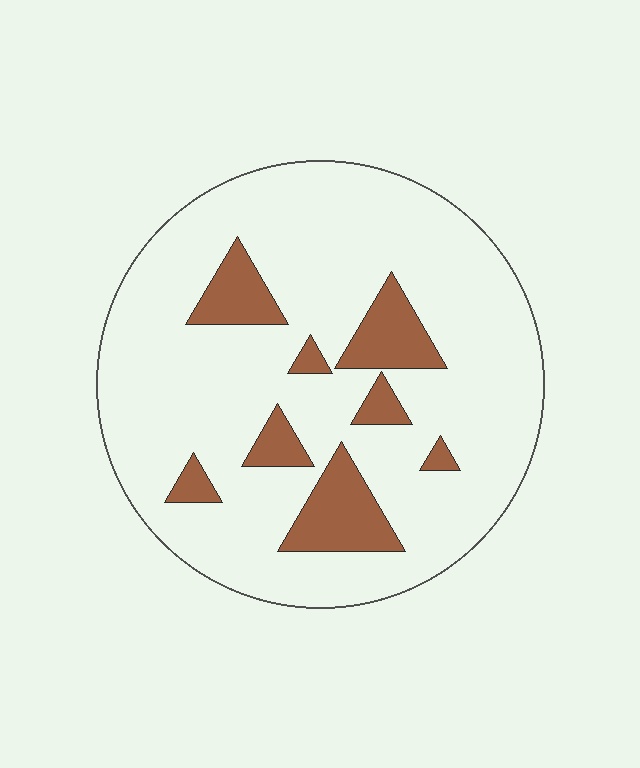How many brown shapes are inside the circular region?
8.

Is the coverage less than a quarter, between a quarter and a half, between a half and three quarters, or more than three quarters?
Less than a quarter.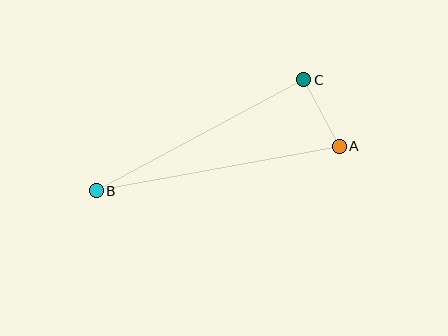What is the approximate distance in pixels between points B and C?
The distance between B and C is approximately 235 pixels.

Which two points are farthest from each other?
Points A and B are farthest from each other.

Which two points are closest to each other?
Points A and C are closest to each other.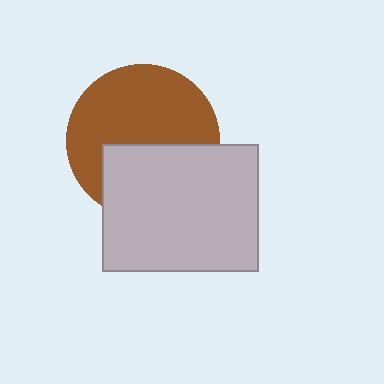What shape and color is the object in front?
The object in front is a light gray rectangle.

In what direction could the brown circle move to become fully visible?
The brown circle could move up. That would shift it out from behind the light gray rectangle entirely.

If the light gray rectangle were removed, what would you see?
You would see the complete brown circle.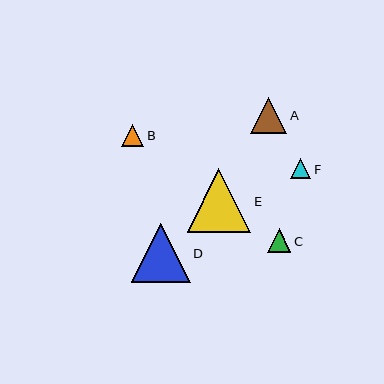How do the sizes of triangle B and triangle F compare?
Triangle B and triangle F are approximately the same size.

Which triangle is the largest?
Triangle E is the largest with a size of approximately 64 pixels.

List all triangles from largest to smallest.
From largest to smallest: E, D, A, C, B, F.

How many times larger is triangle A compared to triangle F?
Triangle A is approximately 1.8 times the size of triangle F.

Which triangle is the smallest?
Triangle F is the smallest with a size of approximately 20 pixels.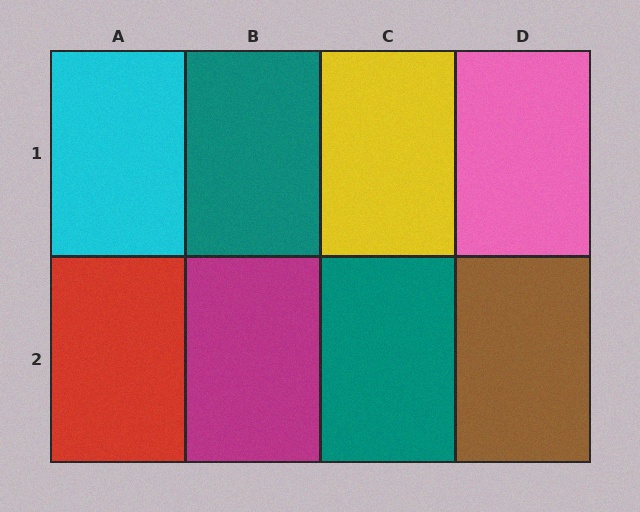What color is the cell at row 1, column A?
Cyan.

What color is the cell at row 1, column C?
Yellow.